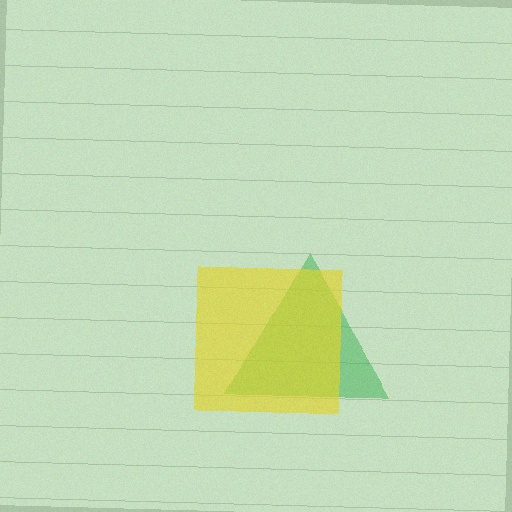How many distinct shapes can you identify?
There are 2 distinct shapes: a green triangle, a yellow square.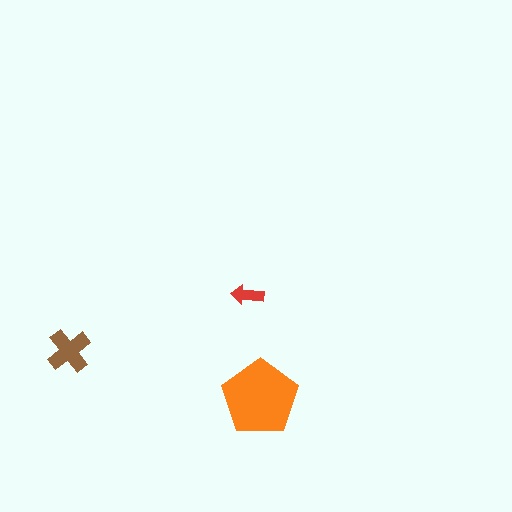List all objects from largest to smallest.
The orange pentagon, the brown cross, the red arrow.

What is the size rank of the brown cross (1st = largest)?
2nd.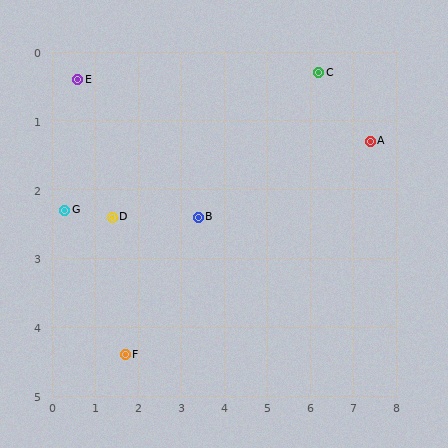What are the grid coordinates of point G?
Point G is at approximately (0.3, 2.3).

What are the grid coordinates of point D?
Point D is at approximately (1.4, 2.4).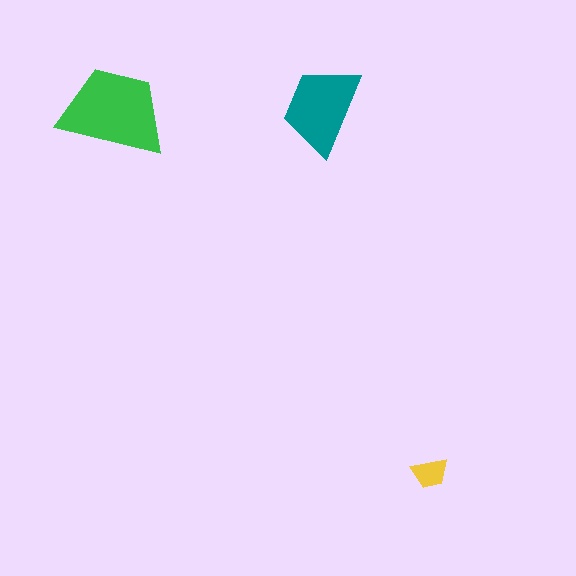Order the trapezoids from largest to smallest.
the green one, the teal one, the yellow one.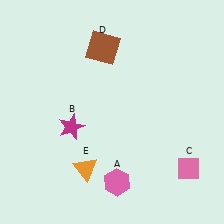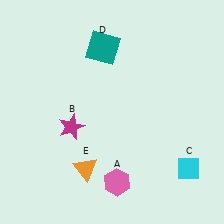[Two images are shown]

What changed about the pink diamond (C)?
In Image 1, C is pink. In Image 2, it changed to cyan.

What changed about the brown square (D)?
In Image 1, D is brown. In Image 2, it changed to teal.